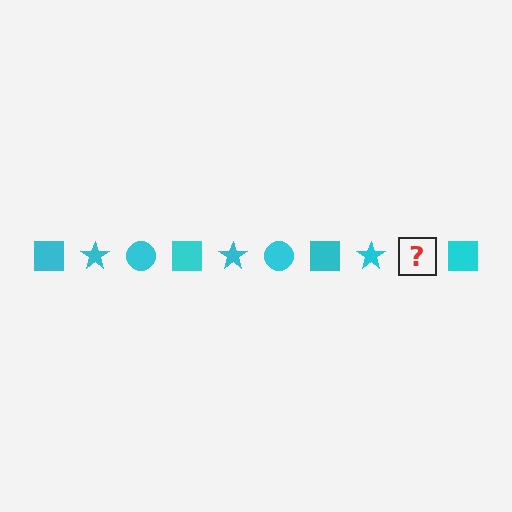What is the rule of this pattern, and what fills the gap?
The rule is that the pattern cycles through square, star, circle shapes in cyan. The gap should be filled with a cyan circle.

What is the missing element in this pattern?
The missing element is a cyan circle.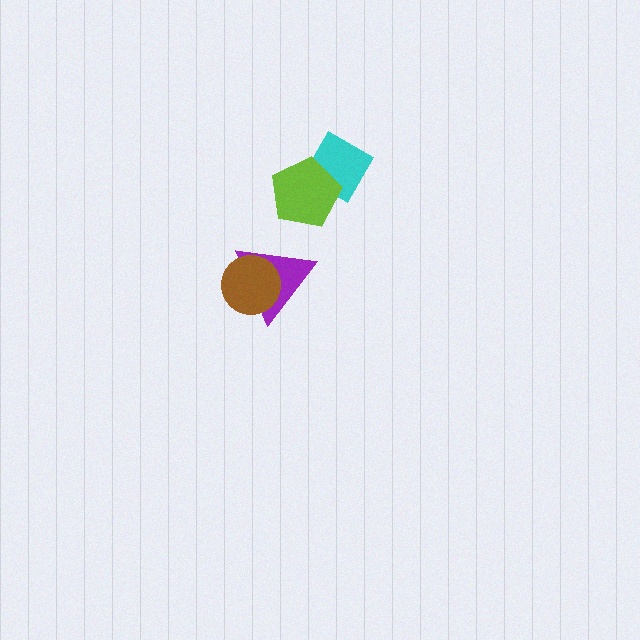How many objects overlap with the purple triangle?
1 object overlaps with the purple triangle.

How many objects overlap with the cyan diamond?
1 object overlaps with the cyan diamond.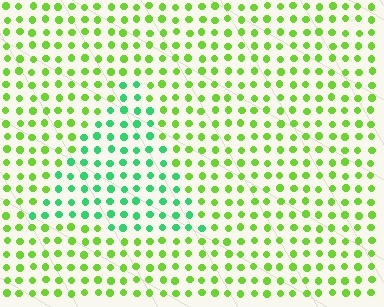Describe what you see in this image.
The image is filled with small lime elements in a uniform arrangement. A triangle-shaped region is visible where the elements are tinted to a slightly different hue, forming a subtle color boundary.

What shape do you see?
I see a triangle.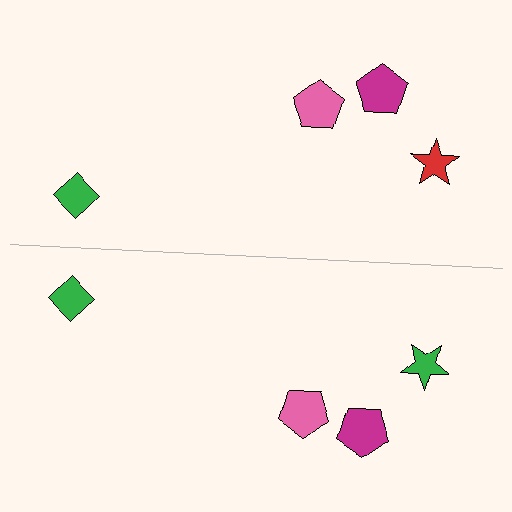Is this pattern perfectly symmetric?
No, the pattern is not perfectly symmetric. The green star on the bottom side breaks the symmetry — its mirror counterpart is red.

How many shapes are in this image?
There are 8 shapes in this image.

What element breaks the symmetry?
The green star on the bottom side breaks the symmetry — its mirror counterpart is red.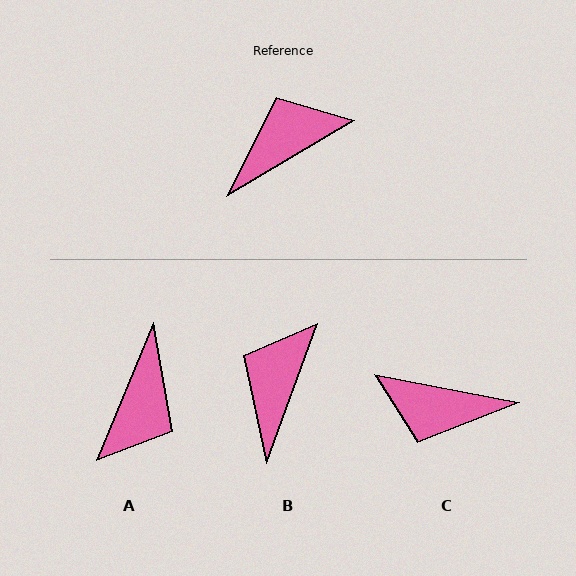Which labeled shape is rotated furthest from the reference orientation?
A, about 143 degrees away.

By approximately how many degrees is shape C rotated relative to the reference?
Approximately 138 degrees counter-clockwise.